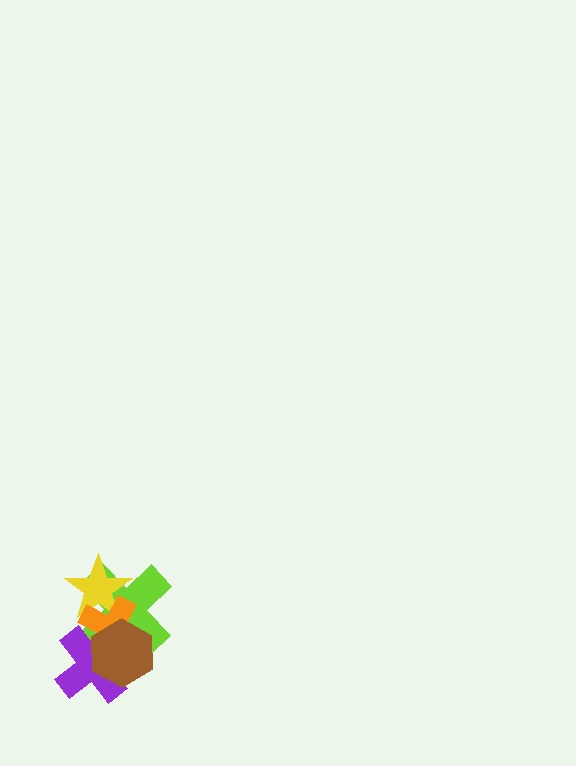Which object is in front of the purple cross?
The brown hexagon is in front of the purple cross.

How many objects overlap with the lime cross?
4 objects overlap with the lime cross.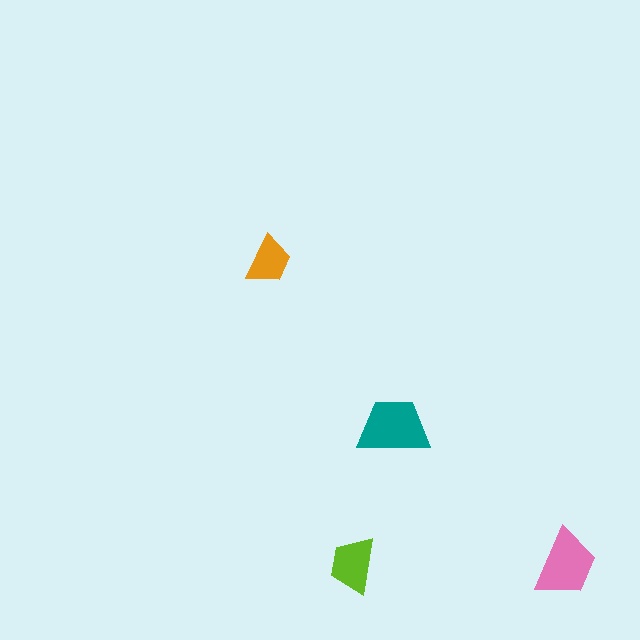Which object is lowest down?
The pink trapezoid is bottommost.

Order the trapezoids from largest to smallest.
the teal one, the pink one, the lime one, the orange one.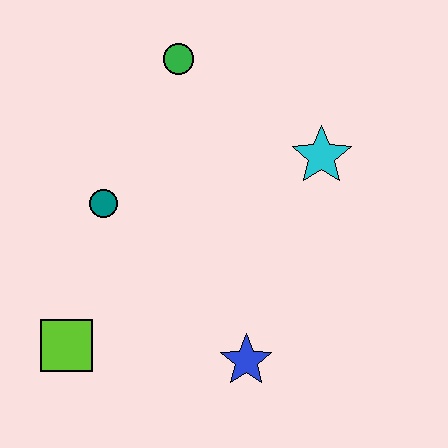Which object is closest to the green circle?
The teal circle is closest to the green circle.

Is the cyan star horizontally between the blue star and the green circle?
No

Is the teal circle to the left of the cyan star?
Yes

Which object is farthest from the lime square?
The cyan star is farthest from the lime square.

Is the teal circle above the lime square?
Yes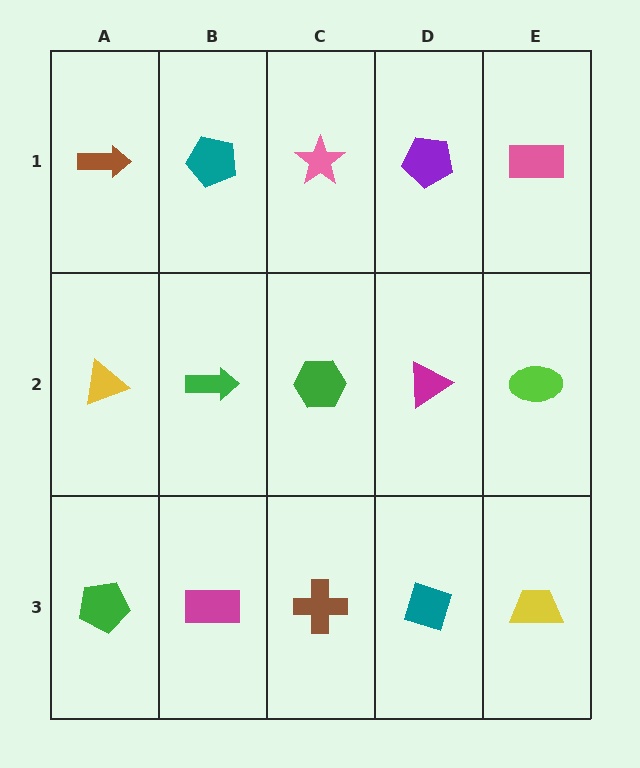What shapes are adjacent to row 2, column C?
A pink star (row 1, column C), a brown cross (row 3, column C), a green arrow (row 2, column B), a magenta triangle (row 2, column D).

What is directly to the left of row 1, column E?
A purple pentagon.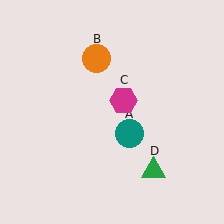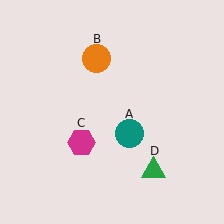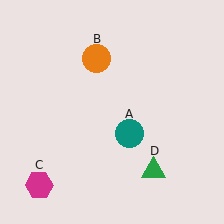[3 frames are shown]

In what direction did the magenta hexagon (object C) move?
The magenta hexagon (object C) moved down and to the left.